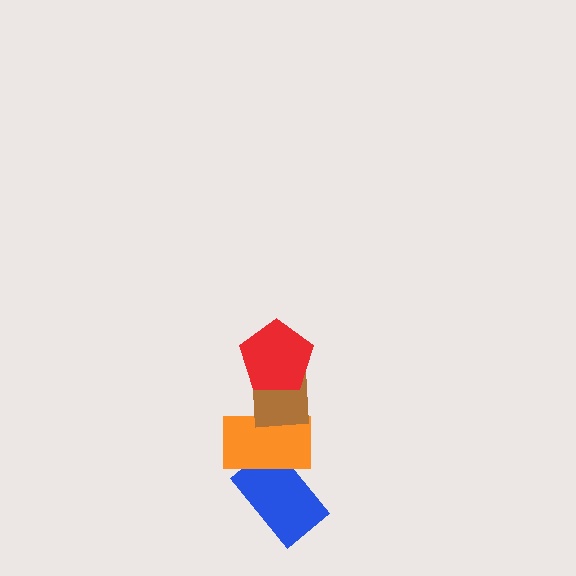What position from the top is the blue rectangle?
The blue rectangle is 4th from the top.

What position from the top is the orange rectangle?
The orange rectangle is 3rd from the top.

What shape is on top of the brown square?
The red pentagon is on top of the brown square.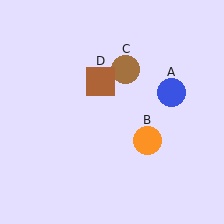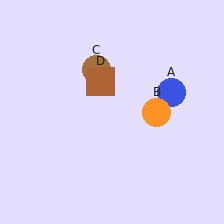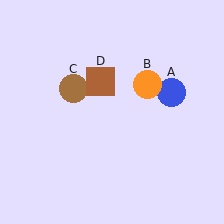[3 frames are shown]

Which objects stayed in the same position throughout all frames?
Blue circle (object A) and brown square (object D) remained stationary.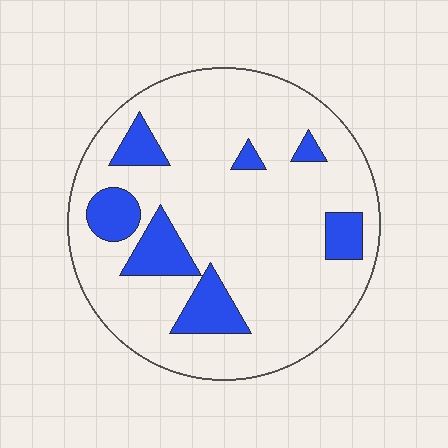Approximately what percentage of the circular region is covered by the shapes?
Approximately 15%.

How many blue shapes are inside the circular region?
7.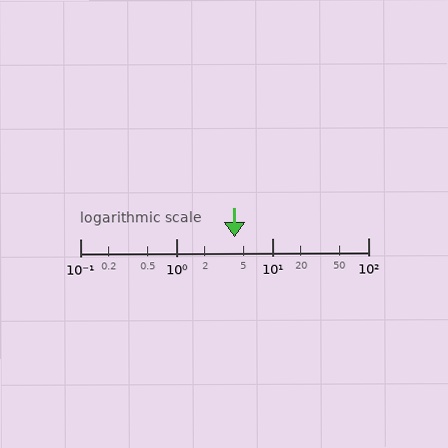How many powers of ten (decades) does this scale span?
The scale spans 3 decades, from 0.1 to 100.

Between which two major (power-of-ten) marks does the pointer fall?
The pointer is between 1 and 10.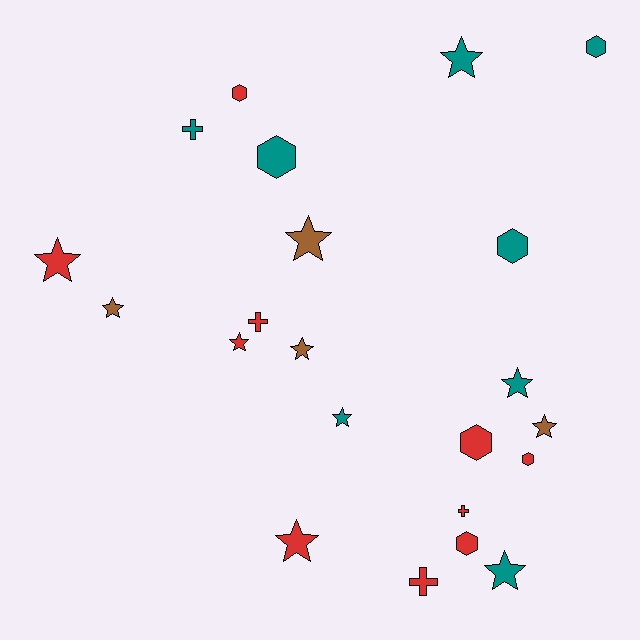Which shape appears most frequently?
Star, with 11 objects.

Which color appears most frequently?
Red, with 10 objects.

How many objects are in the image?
There are 22 objects.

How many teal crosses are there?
There is 1 teal cross.